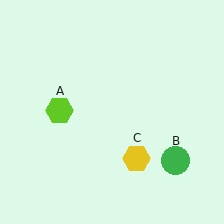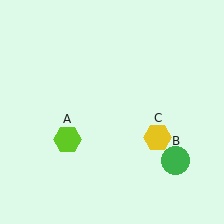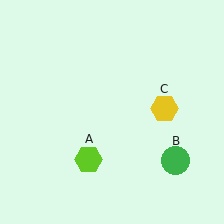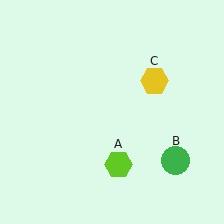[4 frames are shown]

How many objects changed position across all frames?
2 objects changed position: lime hexagon (object A), yellow hexagon (object C).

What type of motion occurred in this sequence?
The lime hexagon (object A), yellow hexagon (object C) rotated counterclockwise around the center of the scene.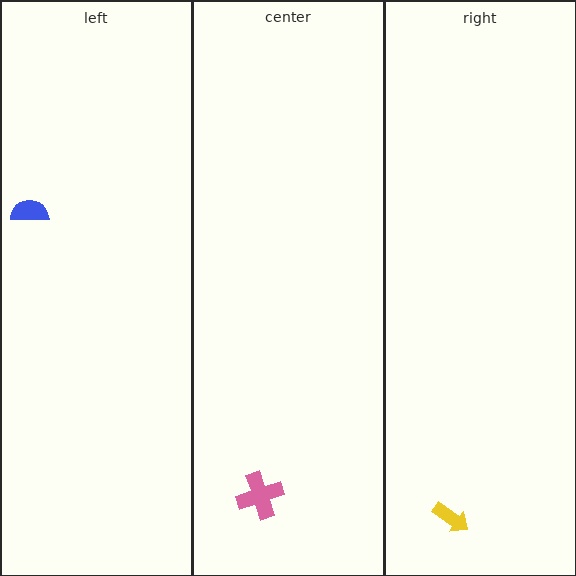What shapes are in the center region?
The pink cross.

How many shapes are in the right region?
1.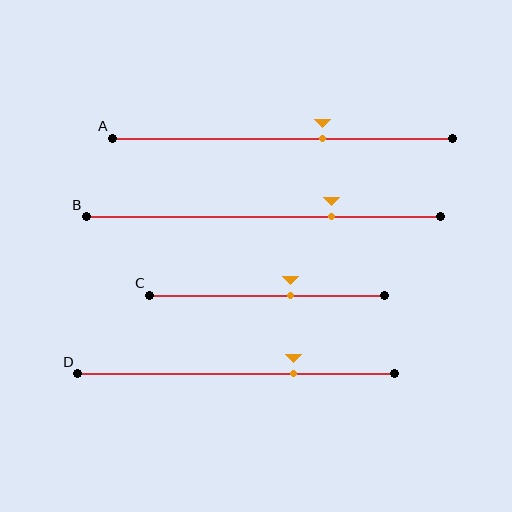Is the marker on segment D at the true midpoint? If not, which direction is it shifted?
No, the marker on segment D is shifted to the right by about 18% of the segment length.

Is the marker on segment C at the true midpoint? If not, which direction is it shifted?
No, the marker on segment C is shifted to the right by about 10% of the segment length.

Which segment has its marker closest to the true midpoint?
Segment C has its marker closest to the true midpoint.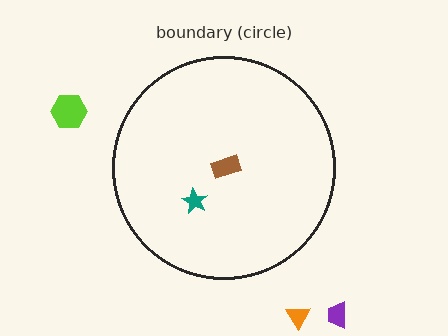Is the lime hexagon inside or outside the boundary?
Outside.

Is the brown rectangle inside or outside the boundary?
Inside.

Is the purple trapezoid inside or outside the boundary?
Outside.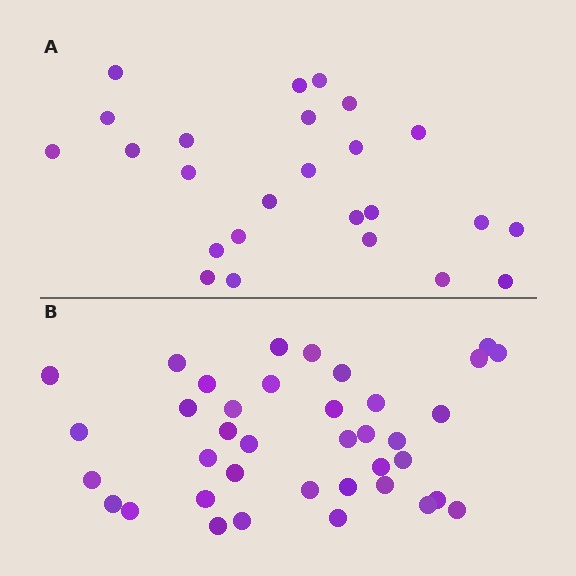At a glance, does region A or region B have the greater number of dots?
Region B (the bottom region) has more dots.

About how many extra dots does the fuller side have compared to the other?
Region B has approximately 15 more dots than region A.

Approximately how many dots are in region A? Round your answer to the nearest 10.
About 20 dots. (The exact count is 25, which rounds to 20.)